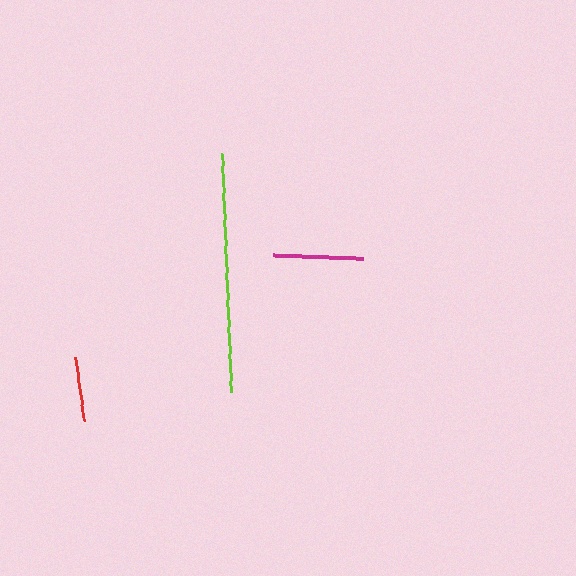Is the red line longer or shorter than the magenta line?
The magenta line is longer than the red line.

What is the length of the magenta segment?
The magenta segment is approximately 89 pixels long.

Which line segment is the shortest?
The red line is the shortest at approximately 63 pixels.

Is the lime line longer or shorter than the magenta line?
The lime line is longer than the magenta line.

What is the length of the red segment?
The red segment is approximately 63 pixels long.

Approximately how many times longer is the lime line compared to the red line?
The lime line is approximately 3.7 times the length of the red line.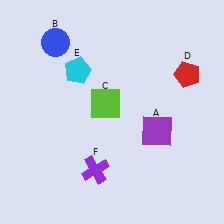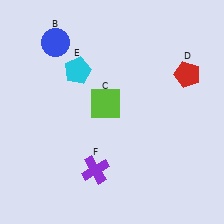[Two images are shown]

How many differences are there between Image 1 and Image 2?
There is 1 difference between the two images.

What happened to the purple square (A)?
The purple square (A) was removed in Image 2. It was in the bottom-right area of Image 1.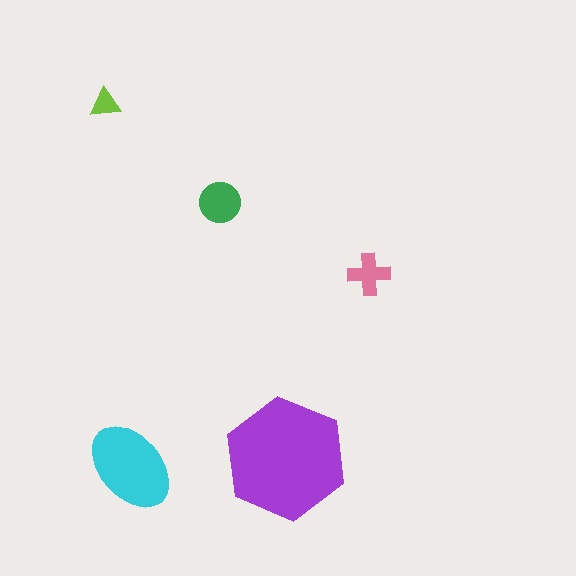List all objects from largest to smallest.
The purple hexagon, the cyan ellipse, the green circle, the pink cross, the lime triangle.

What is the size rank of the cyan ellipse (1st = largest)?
2nd.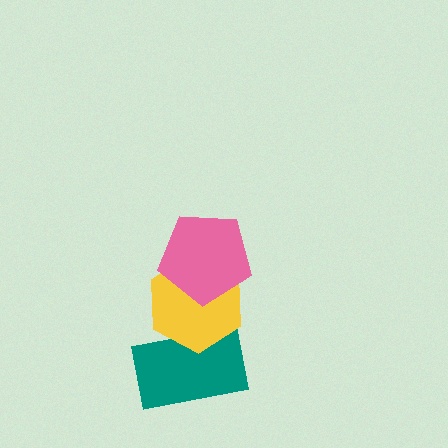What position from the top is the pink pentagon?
The pink pentagon is 1st from the top.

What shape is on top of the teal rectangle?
The yellow hexagon is on top of the teal rectangle.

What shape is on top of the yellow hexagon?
The pink pentagon is on top of the yellow hexagon.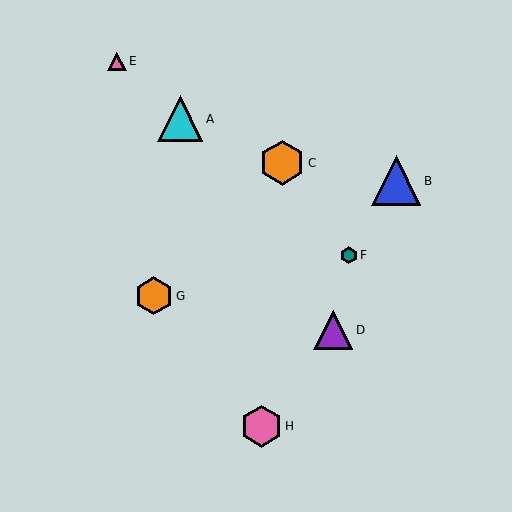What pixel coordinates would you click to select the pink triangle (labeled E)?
Click at (117, 61) to select the pink triangle E.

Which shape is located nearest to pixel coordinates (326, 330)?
The purple triangle (labeled D) at (333, 330) is nearest to that location.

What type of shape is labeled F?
Shape F is a teal hexagon.